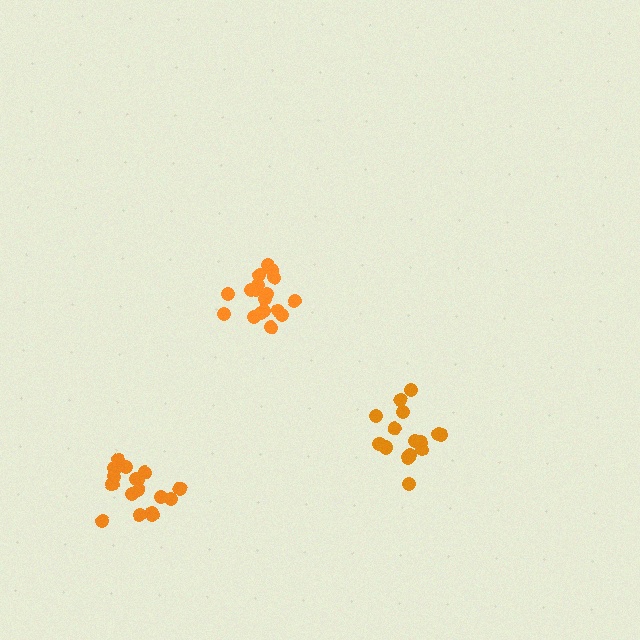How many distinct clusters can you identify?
There are 3 distinct clusters.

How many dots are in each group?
Group 1: 18 dots, Group 2: 16 dots, Group 3: 17 dots (51 total).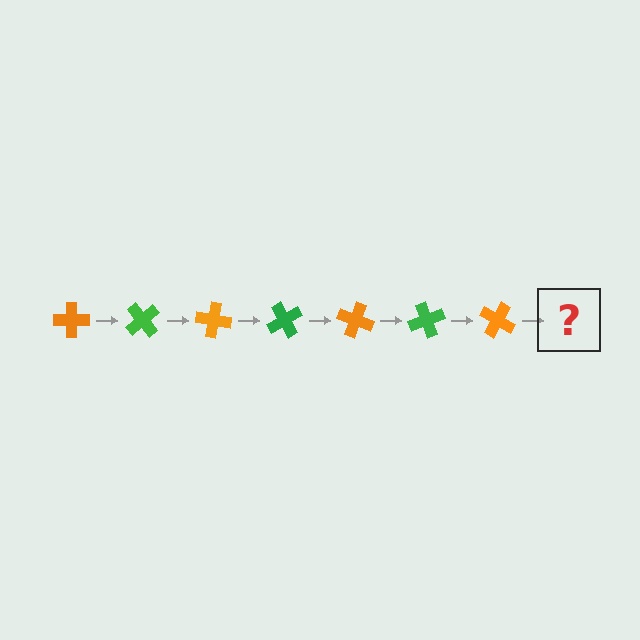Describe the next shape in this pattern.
It should be a green cross, rotated 350 degrees from the start.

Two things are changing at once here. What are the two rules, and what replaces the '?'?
The two rules are that it rotates 50 degrees each step and the color cycles through orange and green. The '?' should be a green cross, rotated 350 degrees from the start.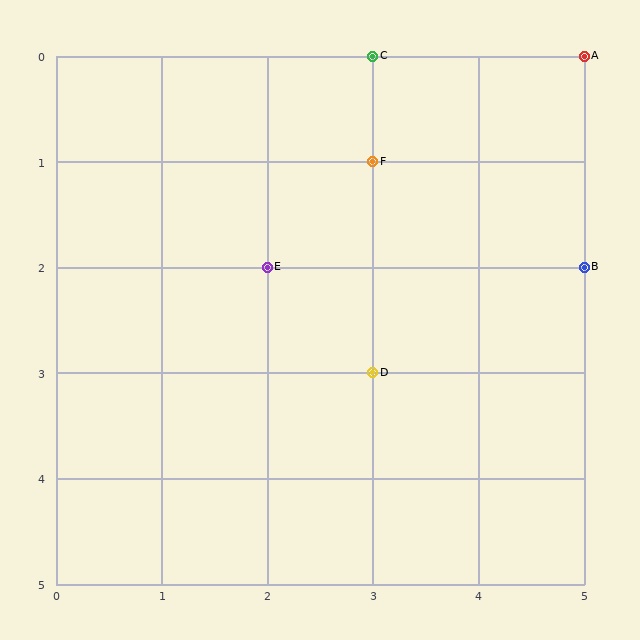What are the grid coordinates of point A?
Point A is at grid coordinates (5, 0).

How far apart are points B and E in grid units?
Points B and E are 3 columns apart.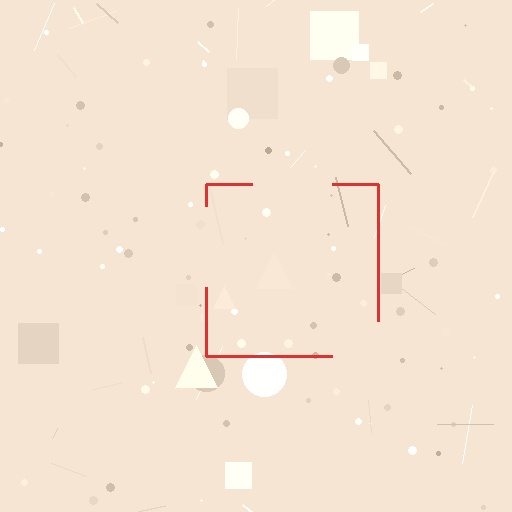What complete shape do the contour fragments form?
The contour fragments form a square.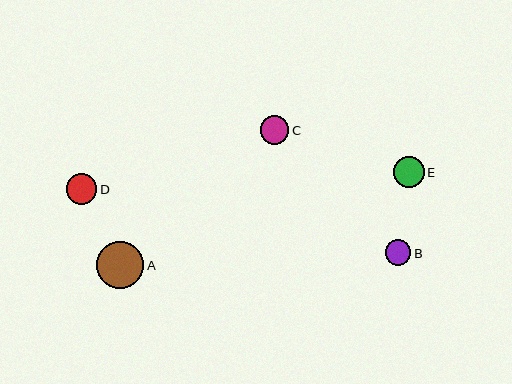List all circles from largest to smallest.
From largest to smallest: A, E, D, C, B.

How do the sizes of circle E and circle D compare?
Circle E and circle D are approximately the same size.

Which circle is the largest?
Circle A is the largest with a size of approximately 47 pixels.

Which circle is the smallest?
Circle B is the smallest with a size of approximately 25 pixels.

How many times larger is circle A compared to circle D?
Circle A is approximately 1.5 times the size of circle D.